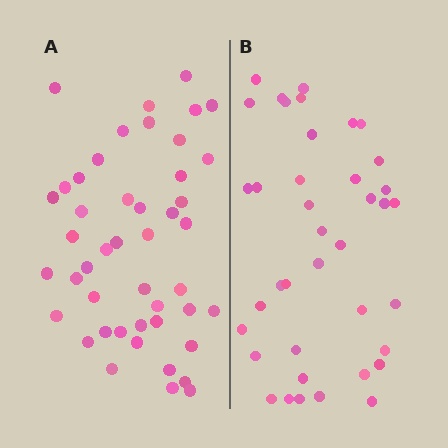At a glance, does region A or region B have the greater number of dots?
Region A (the left region) has more dots.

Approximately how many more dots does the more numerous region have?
Region A has roughly 8 or so more dots than region B.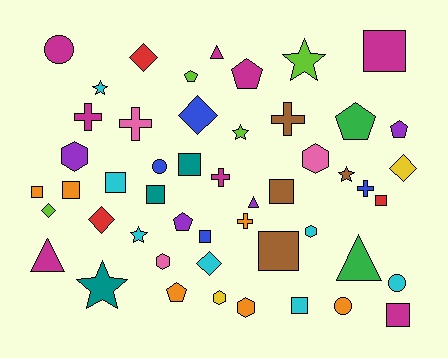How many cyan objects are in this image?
There are 7 cyan objects.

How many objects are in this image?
There are 50 objects.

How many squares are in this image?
There are 12 squares.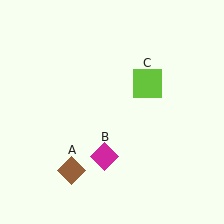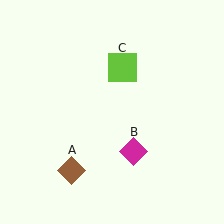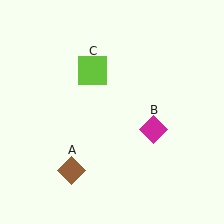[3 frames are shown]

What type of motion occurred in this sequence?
The magenta diamond (object B), lime square (object C) rotated counterclockwise around the center of the scene.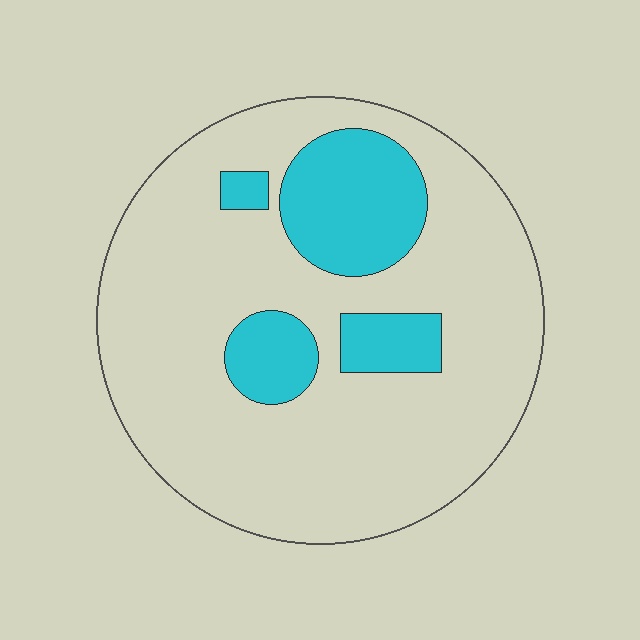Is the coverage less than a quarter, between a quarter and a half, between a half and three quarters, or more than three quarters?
Less than a quarter.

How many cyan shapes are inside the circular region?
4.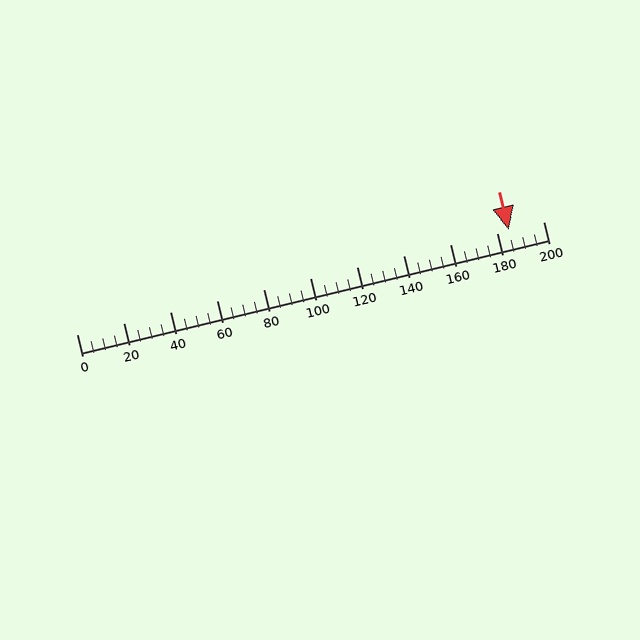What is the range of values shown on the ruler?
The ruler shows values from 0 to 200.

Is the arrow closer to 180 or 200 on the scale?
The arrow is closer to 180.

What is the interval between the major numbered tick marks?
The major tick marks are spaced 20 units apart.